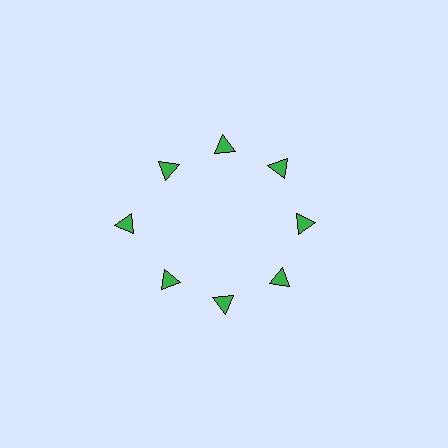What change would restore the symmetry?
The symmetry would be restored by moving it inward, back onto the ring so that all 8 triangles sit at equal angles and equal distance from the center.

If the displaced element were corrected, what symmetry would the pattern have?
It would have 8-fold rotational symmetry — the pattern would map onto itself every 45 degrees.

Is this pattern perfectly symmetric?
No. The 8 green triangles are arranged in a ring, but one element near the 9 o'clock position is pushed outward from the center, breaking the 8-fold rotational symmetry.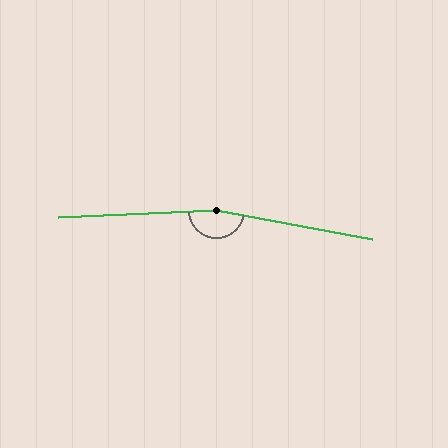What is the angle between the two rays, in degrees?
Approximately 167 degrees.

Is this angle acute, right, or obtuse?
It is obtuse.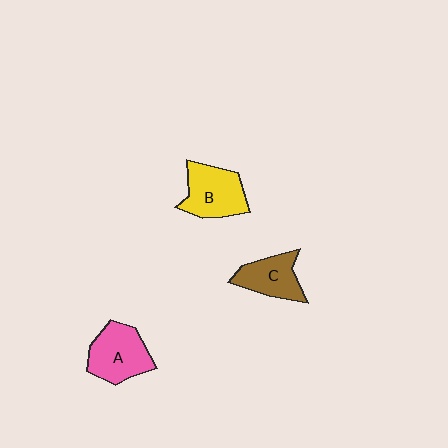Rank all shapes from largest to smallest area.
From largest to smallest: A (pink), B (yellow), C (brown).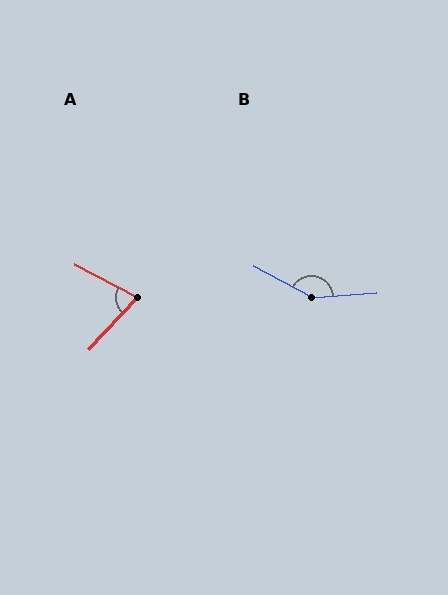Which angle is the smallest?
A, at approximately 74 degrees.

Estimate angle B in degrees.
Approximately 147 degrees.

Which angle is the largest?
B, at approximately 147 degrees.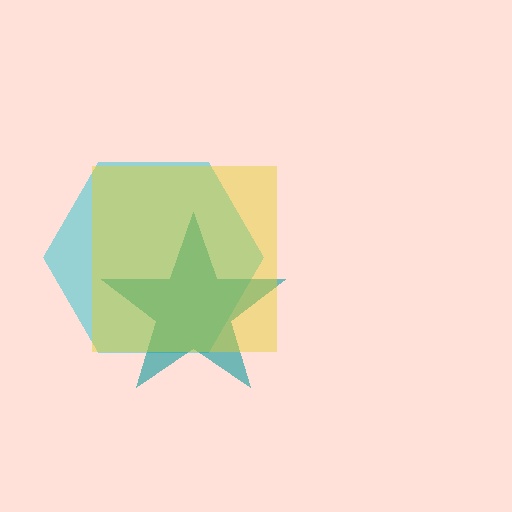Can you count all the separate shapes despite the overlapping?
Yes, there are 3 separate shapes.